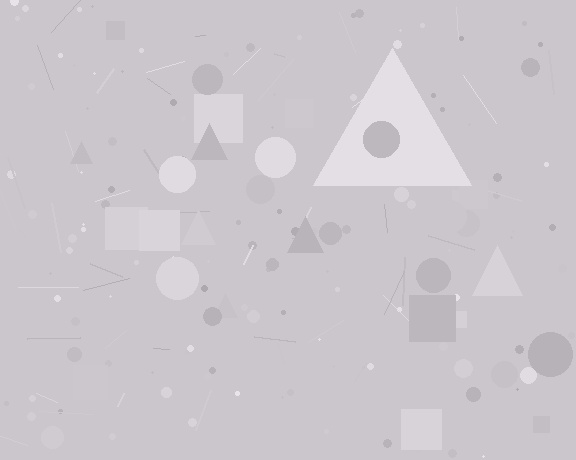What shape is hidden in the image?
A triangle is hidden in the image.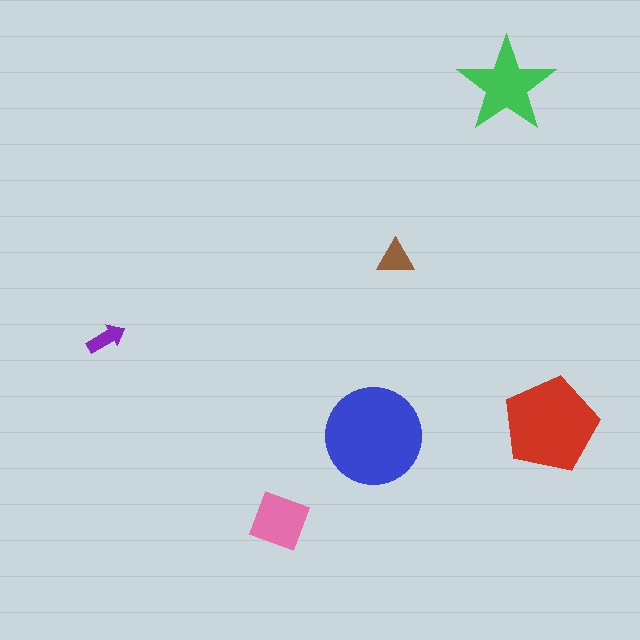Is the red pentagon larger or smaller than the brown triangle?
Larger.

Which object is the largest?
The blue circle.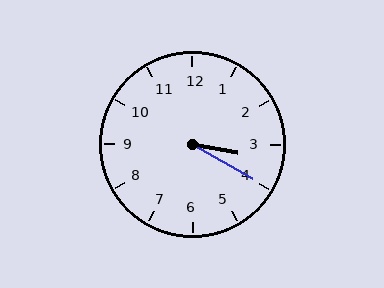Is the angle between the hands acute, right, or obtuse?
It is acute.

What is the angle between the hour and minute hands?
Approximately 20 degrees.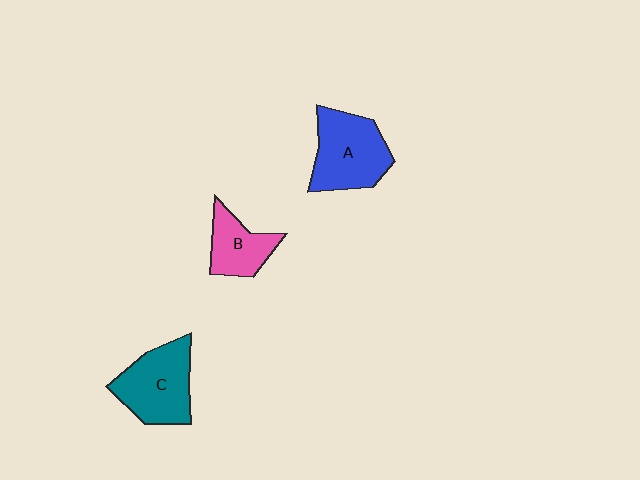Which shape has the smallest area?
Shape B (pink).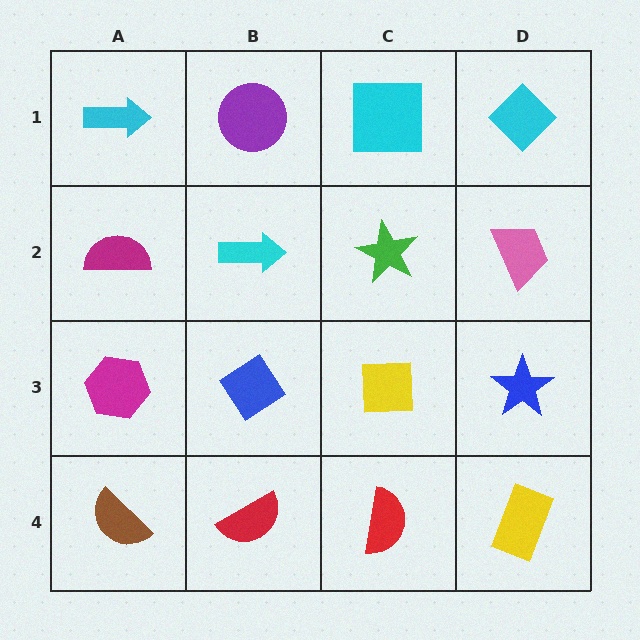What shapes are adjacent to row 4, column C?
A yellow square (row 3, column C), a red semicircle (row 4, column B), a yellow rectangle (row 4, column D).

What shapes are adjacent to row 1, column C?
A green star (row 2, column C), a purple circle (row 1, column B), a cyan diamond (row 1, column D).